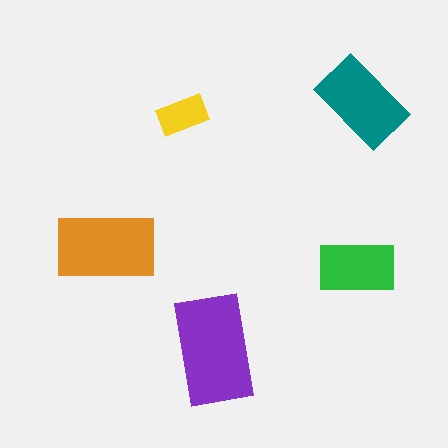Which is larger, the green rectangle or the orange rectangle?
The orange one.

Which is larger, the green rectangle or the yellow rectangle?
The green one.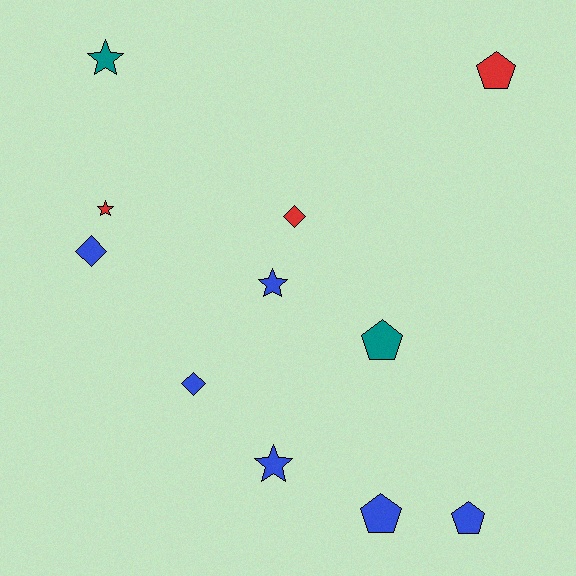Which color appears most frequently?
Blue, with 6 objects.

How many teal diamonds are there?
There are no teal diamonds.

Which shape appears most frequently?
Star, with 4 objects.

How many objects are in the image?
There are 11 objects.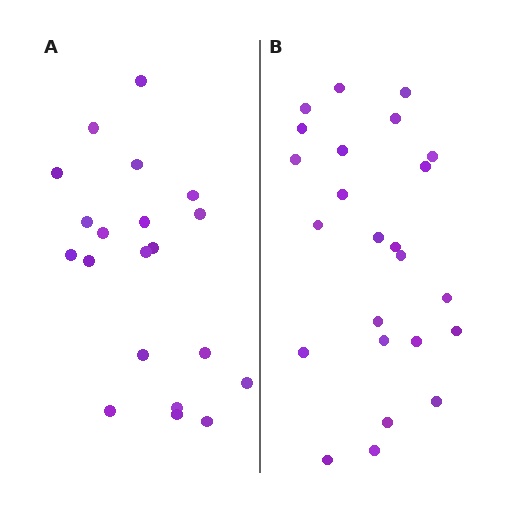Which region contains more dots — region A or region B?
Region B (the right region) has more dots.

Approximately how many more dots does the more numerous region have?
Region B has about 4 more dots than region A.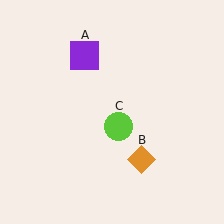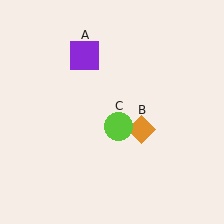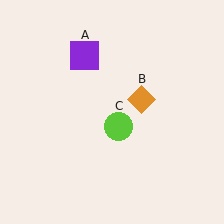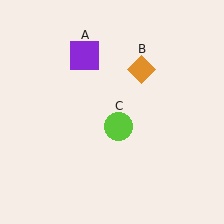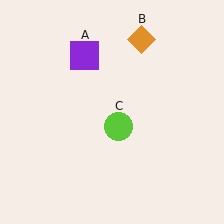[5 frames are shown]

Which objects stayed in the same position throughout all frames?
Purple square (object A) and lime circle (object C) remained stationary.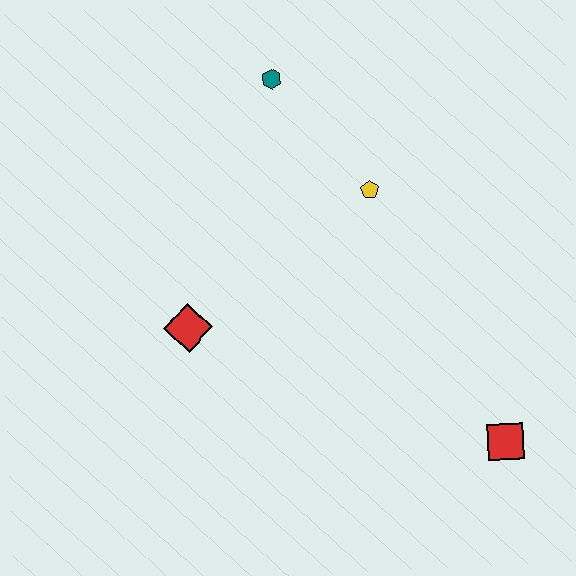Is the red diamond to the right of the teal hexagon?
No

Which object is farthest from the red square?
The teal hexagon is farthest from the red square.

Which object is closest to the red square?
The yellow pentagon is closest to the red square.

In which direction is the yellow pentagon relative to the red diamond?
The yellow pentagon is to the right of the red diamond.